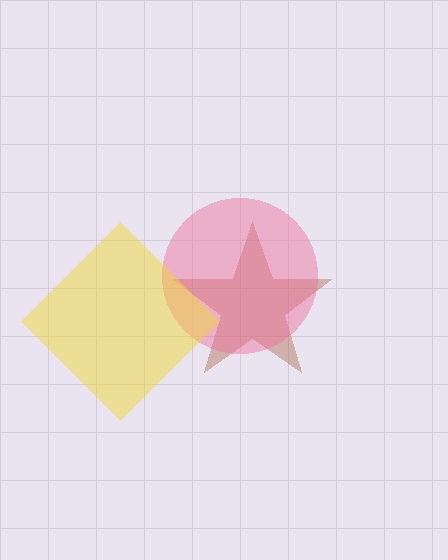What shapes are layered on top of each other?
The layered shapes are: a brown star, a pink circle, a yellow diamond.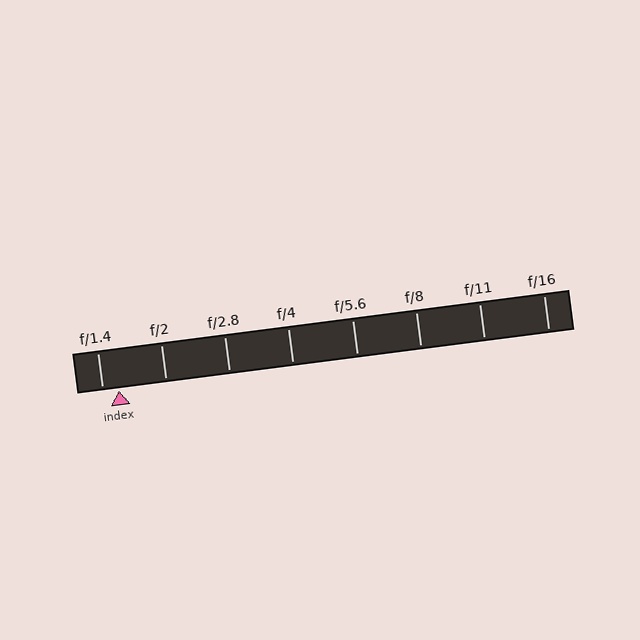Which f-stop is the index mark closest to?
The index mark is closest to f/1.4.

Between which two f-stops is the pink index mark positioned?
The index mark is between f/1.4 and f/2.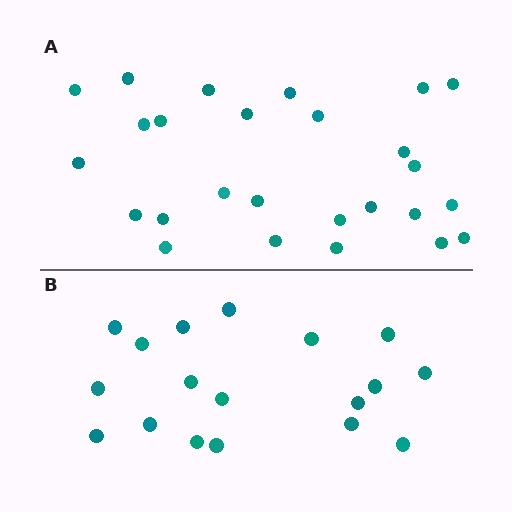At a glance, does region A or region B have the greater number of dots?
Region A (the top region) has more dots.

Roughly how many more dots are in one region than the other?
Region A has roughly 8 or so more dots than region B.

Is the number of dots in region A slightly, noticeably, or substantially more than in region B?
Region A has noticeably more, but not dramatically so. The ratio is roughly 1.4 to 1.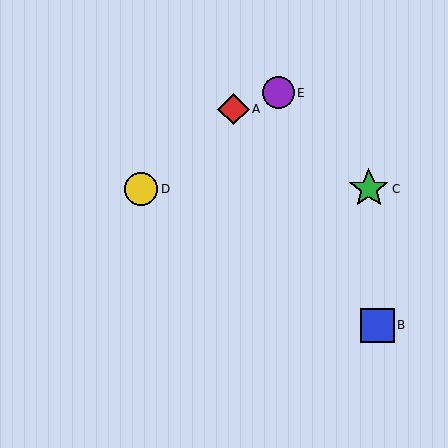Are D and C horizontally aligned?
Yes, both are at y≈189.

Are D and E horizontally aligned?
No, D is at y≈189 and E is at y≈93.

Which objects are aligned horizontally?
Objects C, D are aligned horizontally.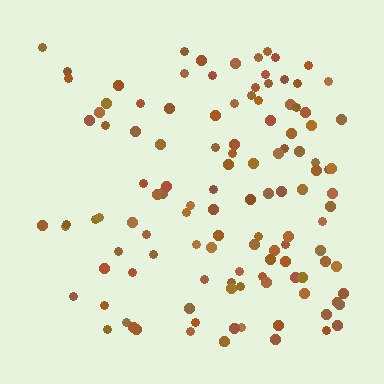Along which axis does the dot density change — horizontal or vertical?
Horizontal.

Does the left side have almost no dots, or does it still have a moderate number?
Still a moderate number, just noticeably fewer than the right.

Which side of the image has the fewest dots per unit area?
The left.